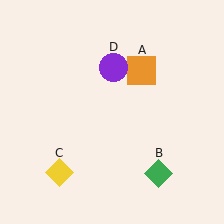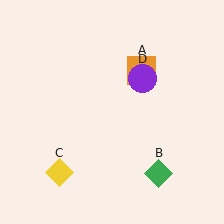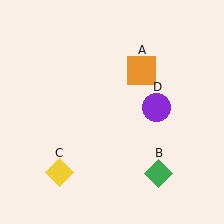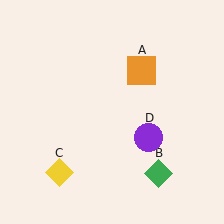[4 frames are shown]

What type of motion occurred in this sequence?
The purple circle (object D) rotated clockwise around the center of the scene.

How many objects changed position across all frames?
1 object changed position: purple circle (object D).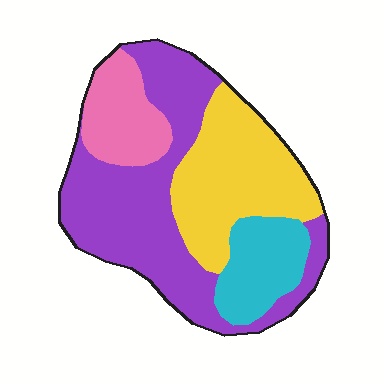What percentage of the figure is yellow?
Yellow covers around 30% of the figure.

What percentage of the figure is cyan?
Cyan takes up less than a sixth of the figure.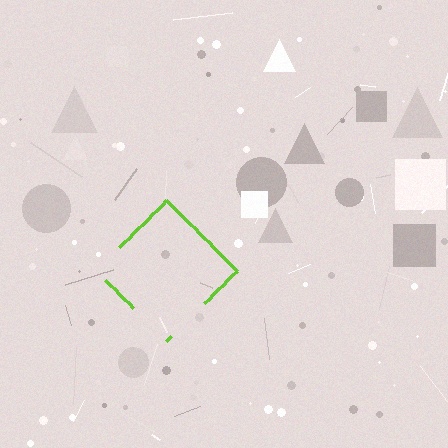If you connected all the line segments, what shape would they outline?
They would outline a diamond.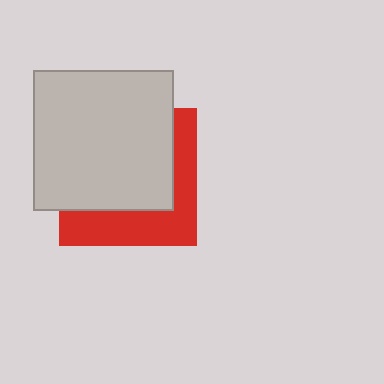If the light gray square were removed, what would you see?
You would see the complete red square.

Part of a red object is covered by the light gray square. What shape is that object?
It is a square.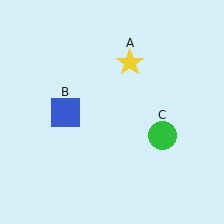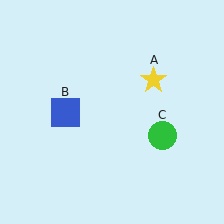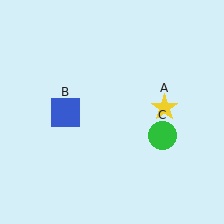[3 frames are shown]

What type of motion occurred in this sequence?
The yellow star (object A) rotated clockwise around the center of the scene.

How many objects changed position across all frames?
1 object changed position: yellow star (object A).